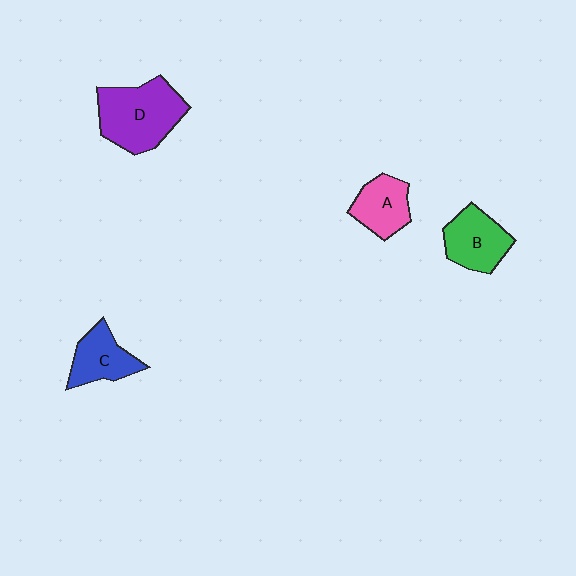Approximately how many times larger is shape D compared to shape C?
Approximately 1.7 times.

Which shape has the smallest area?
Shape A (pink).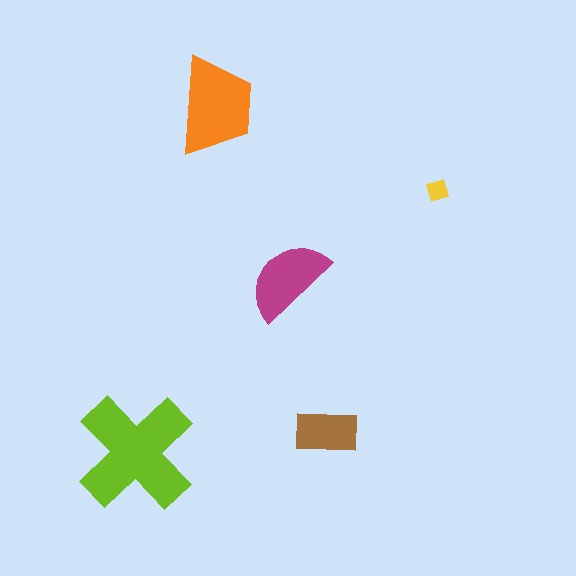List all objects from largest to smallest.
The lime cross, the orange trapezoid, the magenta semicircle, the brown rectangle, the yellow diamond.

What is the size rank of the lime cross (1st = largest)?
1st.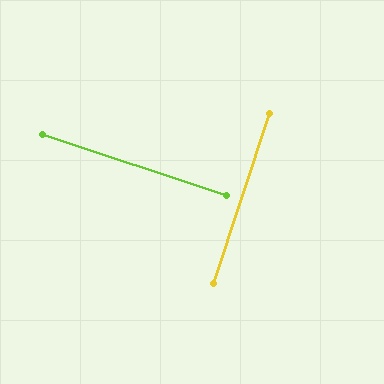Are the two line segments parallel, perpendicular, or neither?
Perpendicular — they meet at approximately 90°.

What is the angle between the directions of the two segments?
Approximately 90 degrees.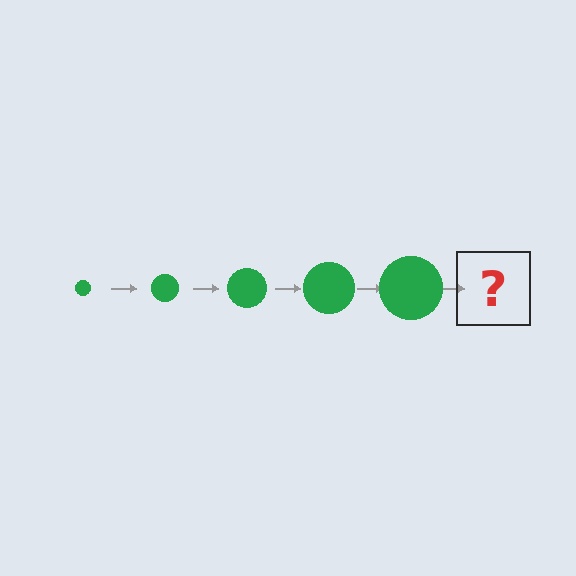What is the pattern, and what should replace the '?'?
The pattern is that the circle gets progressively larger each step. The '?' should be a green circle, larger than the previous one.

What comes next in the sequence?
The next element should be a green circle, larger than the previous one.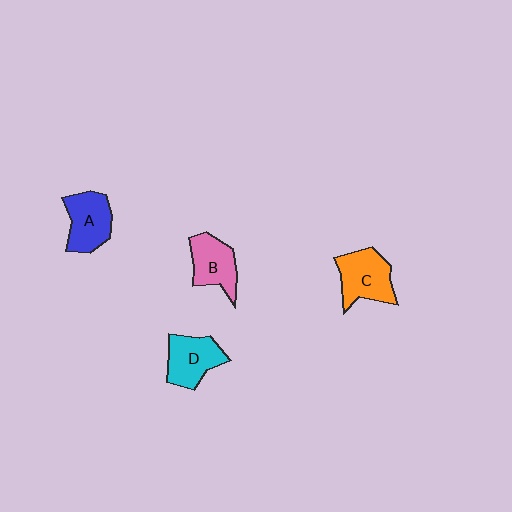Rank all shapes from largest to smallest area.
From largest to smallest: C (orange), A (blue), D (cyan), B (pink).